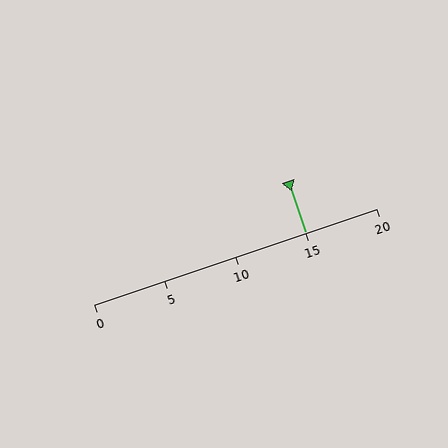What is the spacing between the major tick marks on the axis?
The major ticks are spaced 5 apart.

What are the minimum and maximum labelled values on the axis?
The axis runs from 0 to 20.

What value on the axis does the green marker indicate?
The marker indicates approximately 15.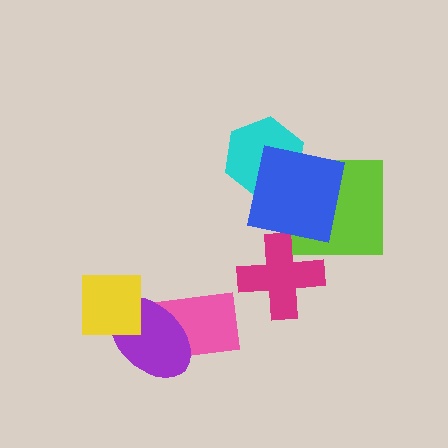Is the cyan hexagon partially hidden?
Yes, it is partially covered by another shape.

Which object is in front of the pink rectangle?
The purple ellipse is in front of the pink rectangle.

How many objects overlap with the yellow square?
1 object overlaps with the yellow square.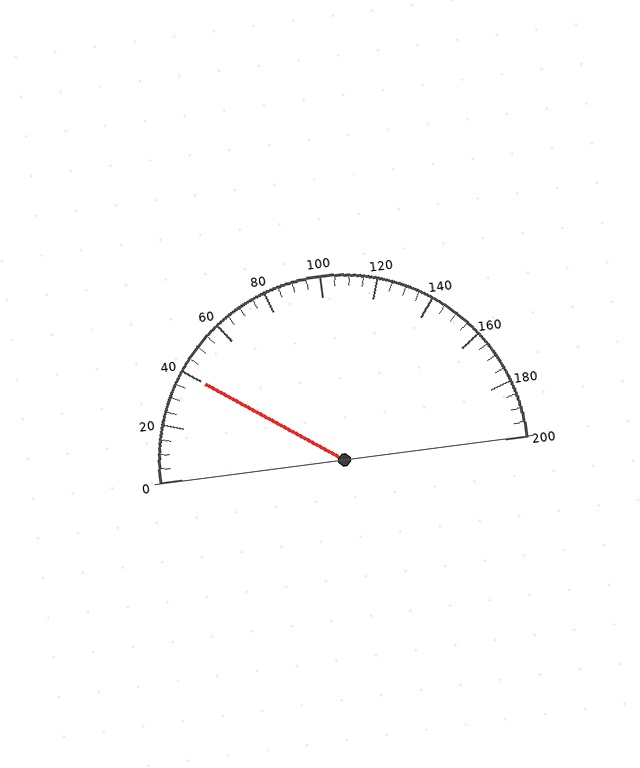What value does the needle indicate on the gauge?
The needle indicates approximately 40.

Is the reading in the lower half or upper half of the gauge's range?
The reading is in the lower half of the range (0 to 200).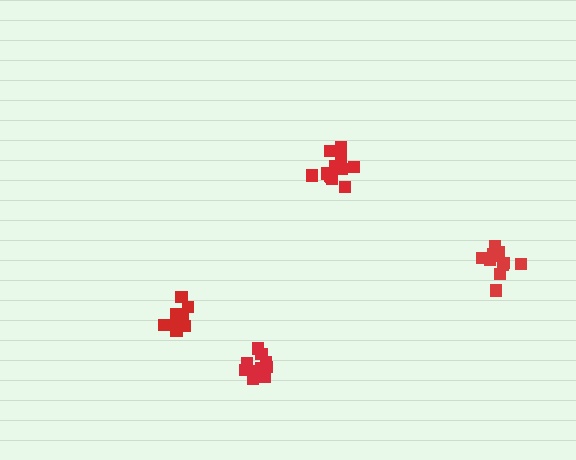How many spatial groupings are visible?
There are 4 spatial groupings.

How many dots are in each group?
Group 1: 12 dots, Group 2: 12 dots, Group 3: 10 dots, Group 4: 11 dots (45 total).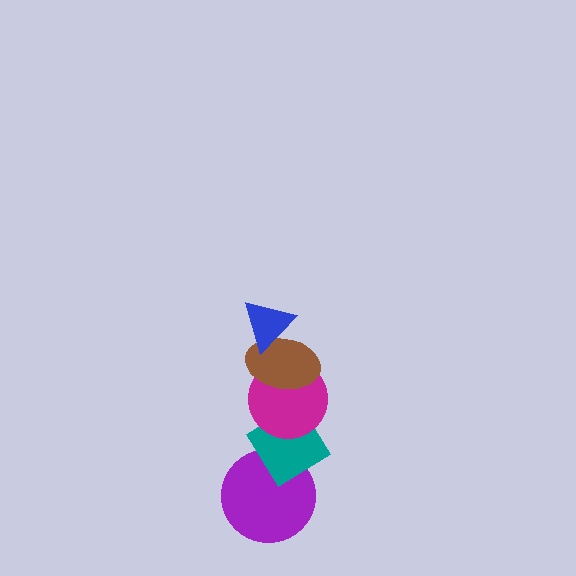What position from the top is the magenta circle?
The magenta circle is 3rd from the top.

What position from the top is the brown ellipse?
The brown ellipse is 2nd from the top.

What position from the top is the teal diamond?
The teal diamond is 4th from the top.